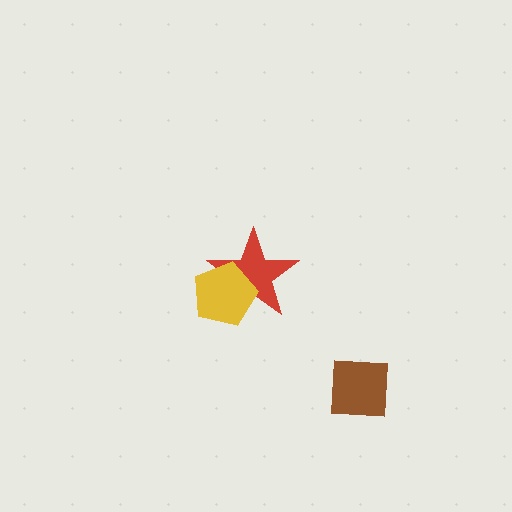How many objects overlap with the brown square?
0 objects overlap with the brown square.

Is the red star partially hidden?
Yes, it is partially covered by another shape.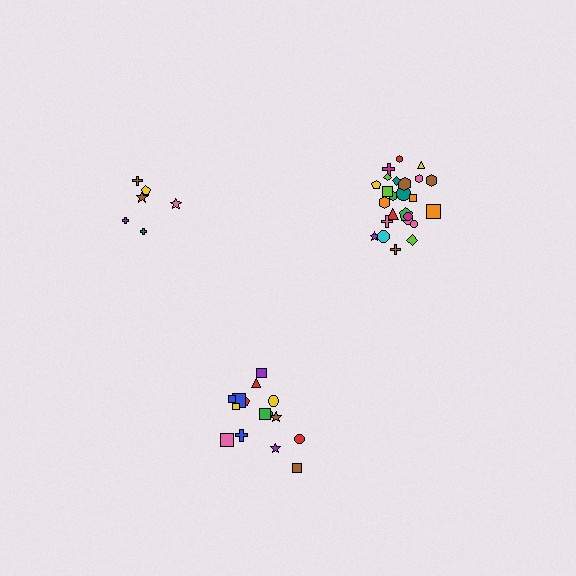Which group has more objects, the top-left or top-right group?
The top-right group.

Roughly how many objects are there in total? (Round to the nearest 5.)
Roughly 45 objects in total.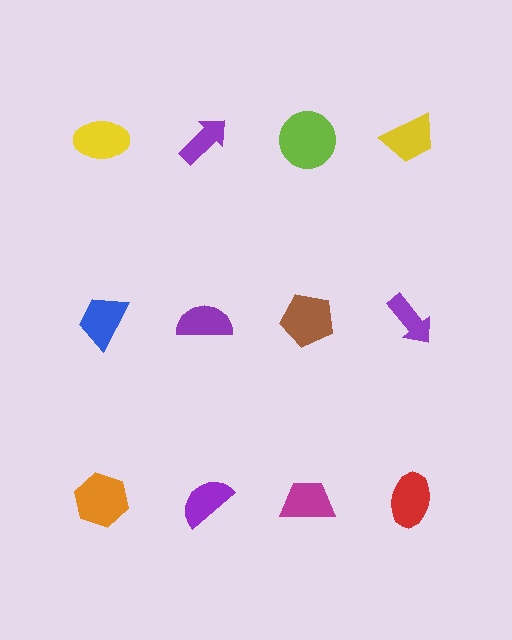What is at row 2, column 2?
A purple semicircle.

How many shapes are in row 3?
4 shapes.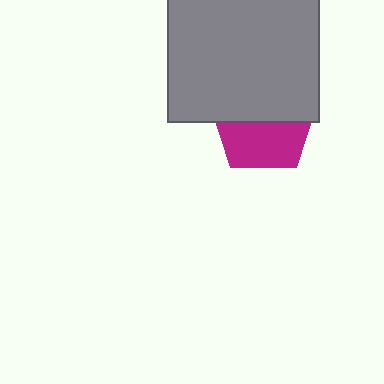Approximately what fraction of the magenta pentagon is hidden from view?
Roughly 52% of the magenta pentagon is hidden behind the gray square.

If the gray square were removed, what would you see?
You would see the complete magenta pentagon.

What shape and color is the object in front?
The object in front is a gray square.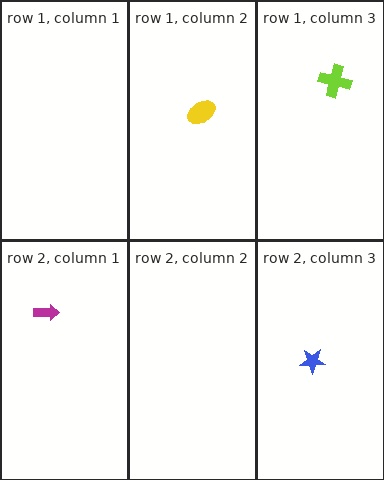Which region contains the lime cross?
The row 1, column 3 region.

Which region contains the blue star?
The row 2, column 3 region.